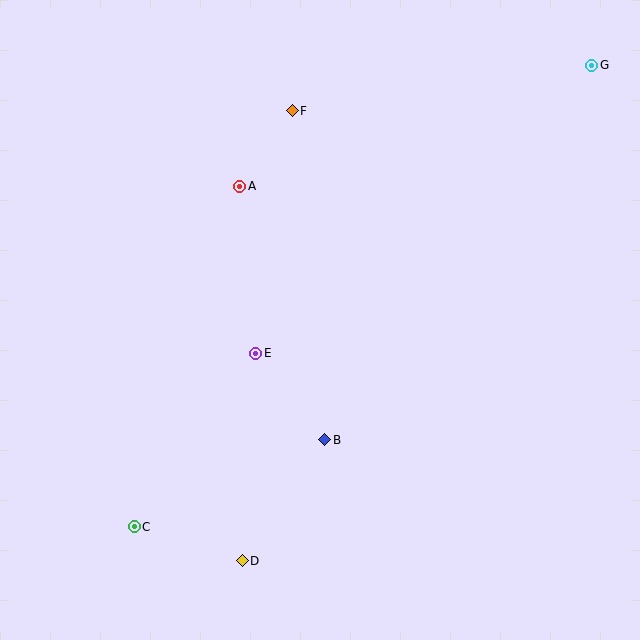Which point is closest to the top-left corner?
Point A is closest to the top-left corner.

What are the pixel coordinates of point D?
Point D is at (242, 561).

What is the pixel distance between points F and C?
The distance between F and C is 445 pixels.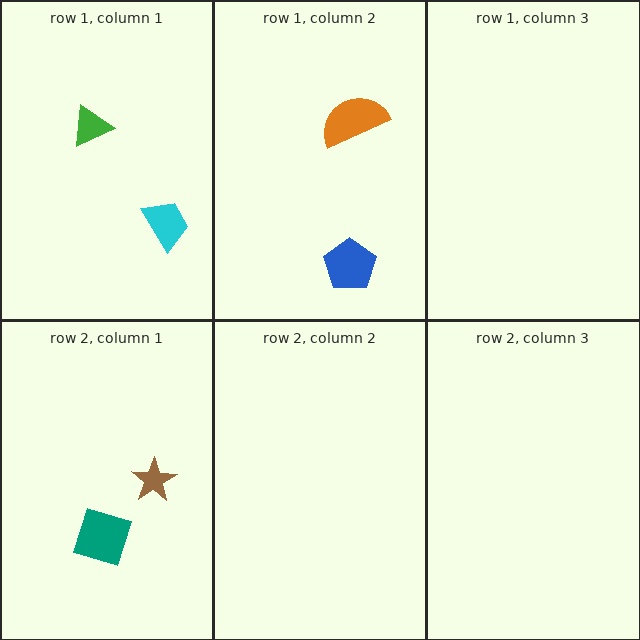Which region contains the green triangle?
The row 1, column 1 region.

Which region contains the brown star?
The row 2, column 1 region.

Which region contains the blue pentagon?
The row 1, column 2 region.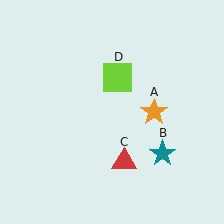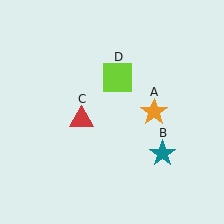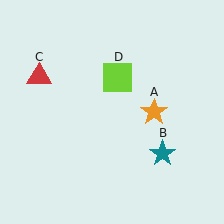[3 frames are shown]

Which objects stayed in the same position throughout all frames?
Orange star (object A) and teal star (object B) and lime square (object D) remained stationary.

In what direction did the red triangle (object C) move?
The red triangle (object C) moved up and to the left.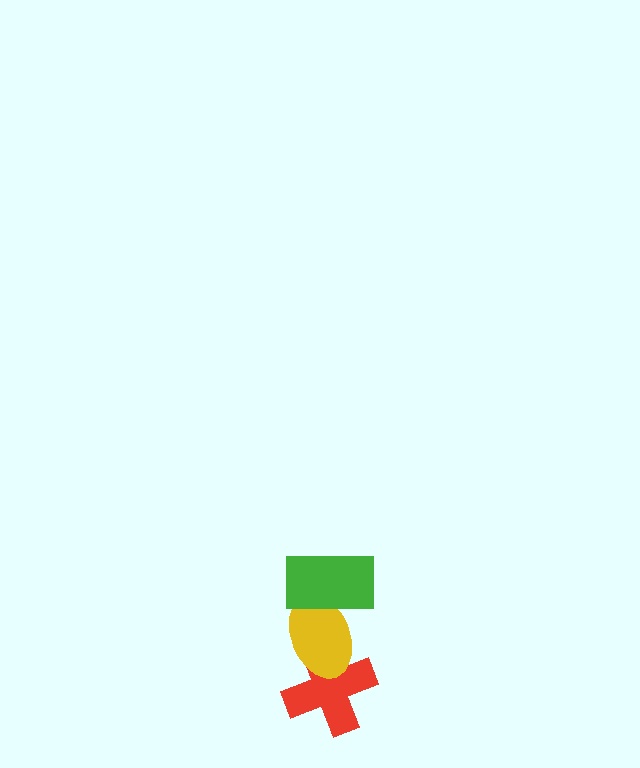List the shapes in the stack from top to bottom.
From top to bottom: the green rectangle, the yellow ellipse, the red cross.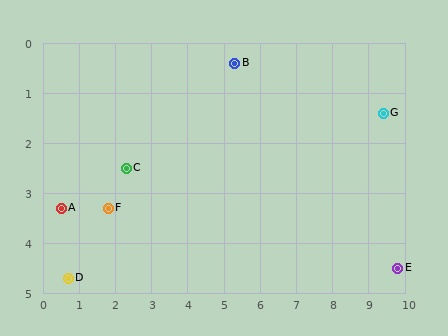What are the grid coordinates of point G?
Point G is at approximately (9.4, 1.4).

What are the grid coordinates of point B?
Point B is at approximately (5.3, 0.4).